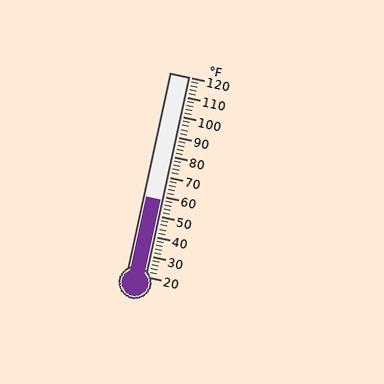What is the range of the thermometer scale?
The thermometer scale ranges from 20°F to 120°F.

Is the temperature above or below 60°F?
The temperature is below 60°F.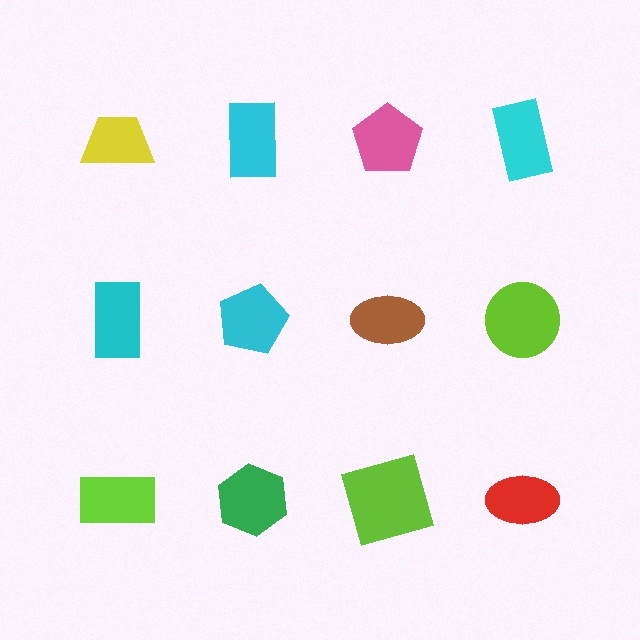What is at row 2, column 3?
A brown ellipse.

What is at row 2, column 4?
A lime circle.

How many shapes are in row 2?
4 shapes.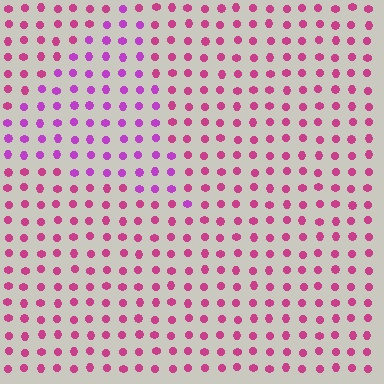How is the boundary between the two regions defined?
The boundary is defined purely by a slight shift in hue (about 32 degrees). Spacing, size, and orientation are identical on both sides.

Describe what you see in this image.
The image is filled with small magenta elements in a uniform arrangement. A triangle-shaped region is visible where the elements are tinted to a slightly different hue, forming a subtle color boundary.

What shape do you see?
I see a triangle.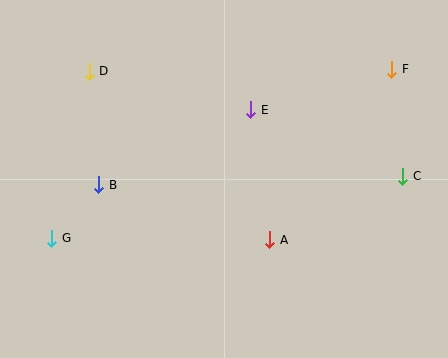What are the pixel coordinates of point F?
Point F is at (392, 69).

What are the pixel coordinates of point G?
Point G is at (52, 238).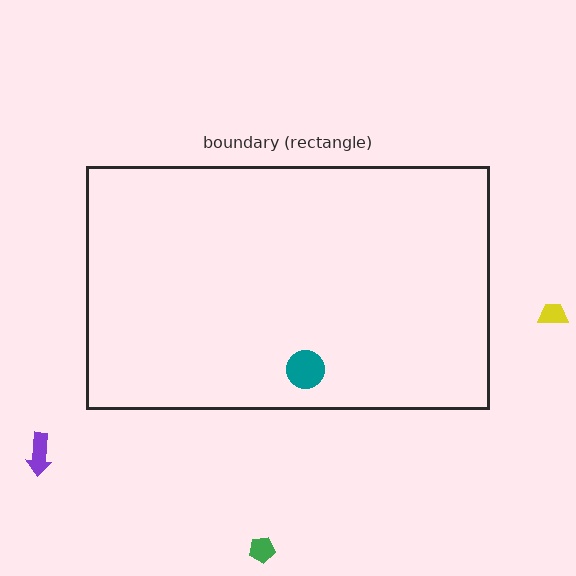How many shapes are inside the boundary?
1 inside, 3 outside.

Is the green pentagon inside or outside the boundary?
Outside.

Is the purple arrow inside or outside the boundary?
Outside.